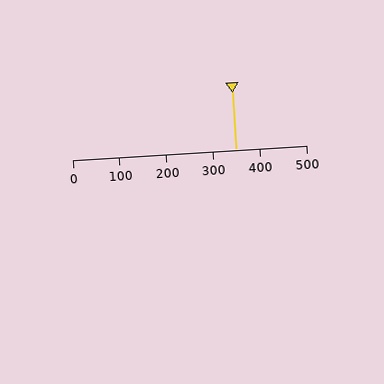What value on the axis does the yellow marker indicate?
The marker indicates approximately 350.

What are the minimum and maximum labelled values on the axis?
The axis runs from 0 to 500.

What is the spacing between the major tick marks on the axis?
The major ticks are spaced 100 apart.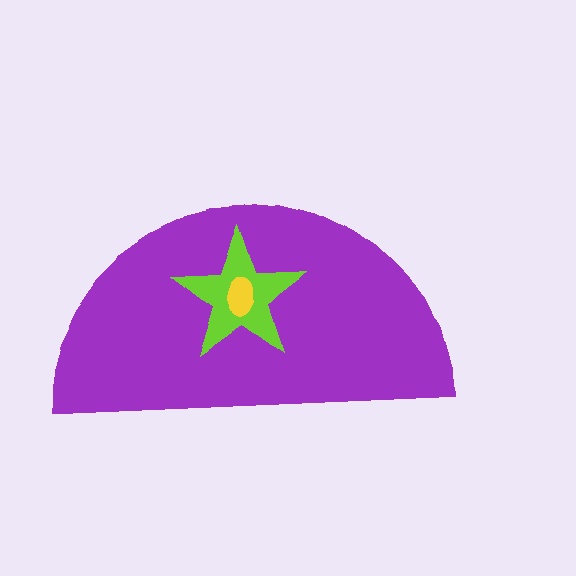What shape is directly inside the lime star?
The yellow ellipse.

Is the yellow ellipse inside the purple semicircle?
Yes.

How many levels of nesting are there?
3.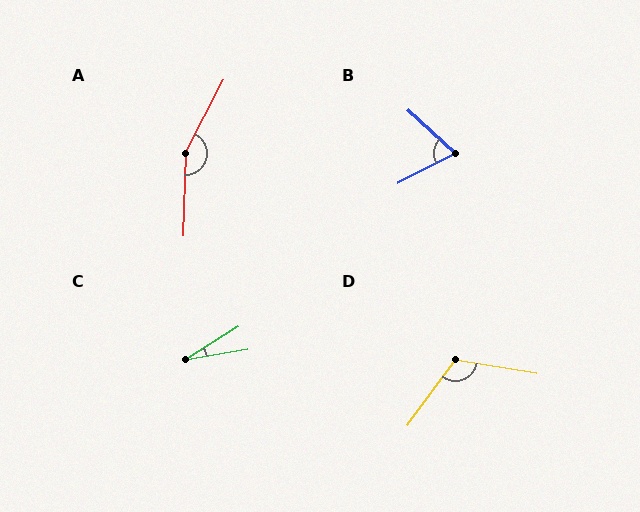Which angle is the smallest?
C, at approximately 22 degrees.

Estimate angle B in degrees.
Approximately 69 degrees.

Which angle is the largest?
A, at approximately 154 degrees.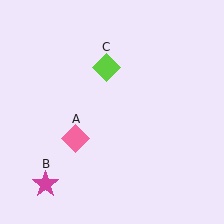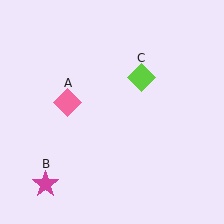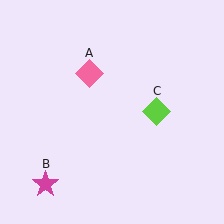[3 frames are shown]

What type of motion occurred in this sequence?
The pink diamond (object A), lime diamond (object C) rotated clockwise around the center of the scene.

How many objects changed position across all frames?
2 objects changed position: pink diamond (object A), lime diamond (object C).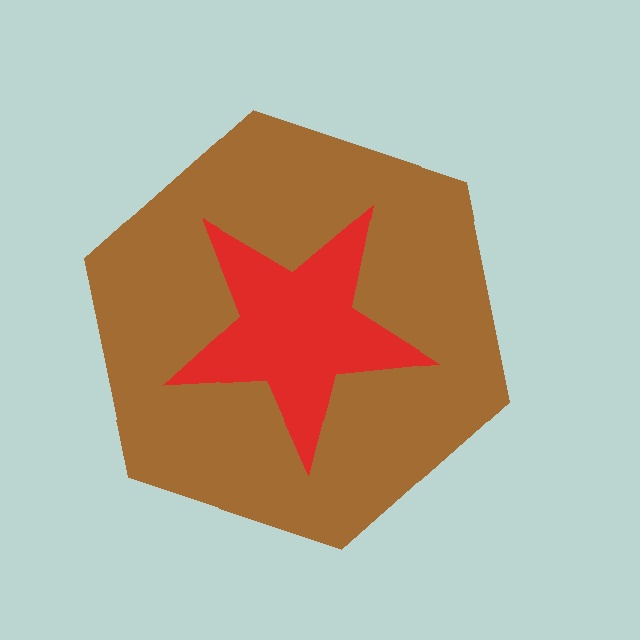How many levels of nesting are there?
2.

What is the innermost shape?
The red star.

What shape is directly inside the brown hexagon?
The red star.